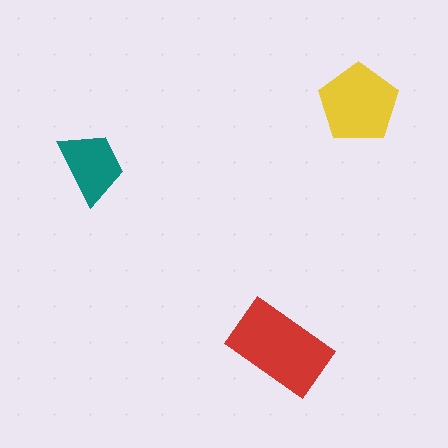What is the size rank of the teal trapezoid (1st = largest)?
3rd.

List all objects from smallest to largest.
The teal trapezoid, the yellow pentagon, the red rectangle.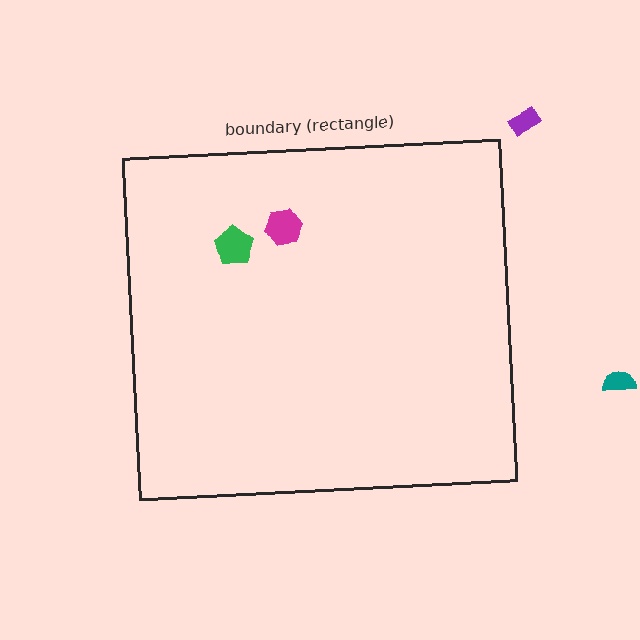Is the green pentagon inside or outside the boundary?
Inside.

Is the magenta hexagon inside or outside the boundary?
Inside.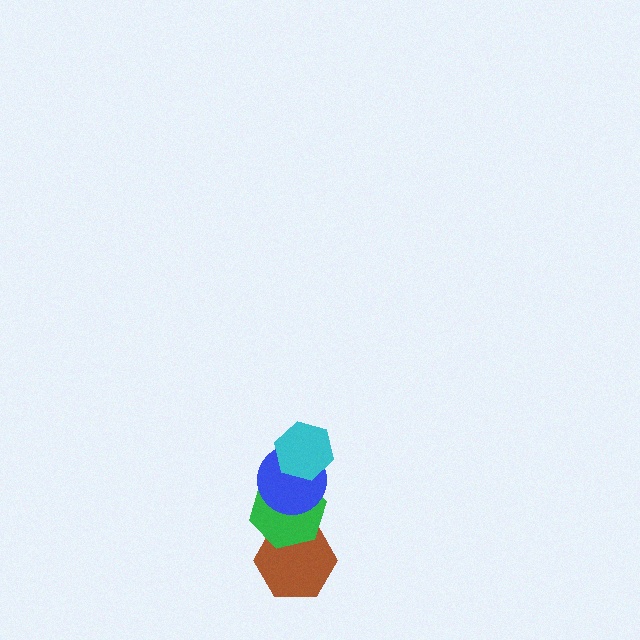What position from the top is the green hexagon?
The green hexagon is 3rd from the top.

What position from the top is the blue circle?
The blue circle is 2nd from the top.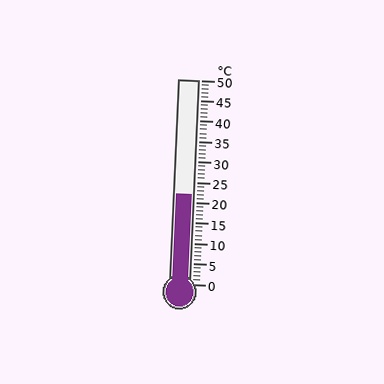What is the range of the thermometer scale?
The thermometer scale ranges from 0°C to 50°C.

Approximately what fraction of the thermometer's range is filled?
The thermometer is filled to approximately 45% of its range.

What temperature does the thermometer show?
The thermometer shows approximately 22°C.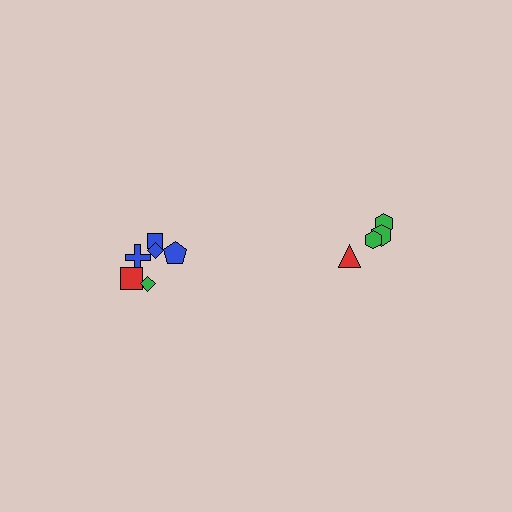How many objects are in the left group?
There are 6 objects.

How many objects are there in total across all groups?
There are 10 objects.